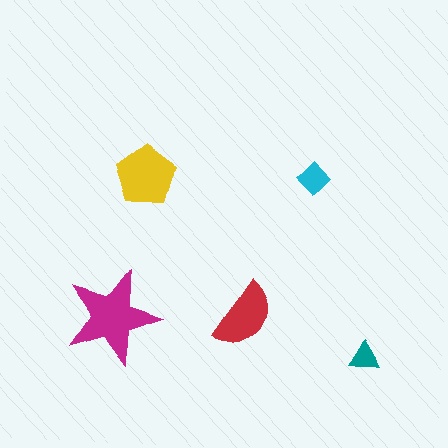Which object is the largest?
The magenta star.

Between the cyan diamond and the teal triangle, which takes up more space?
The cyan diamond.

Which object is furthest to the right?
The teal triangle is rightmost.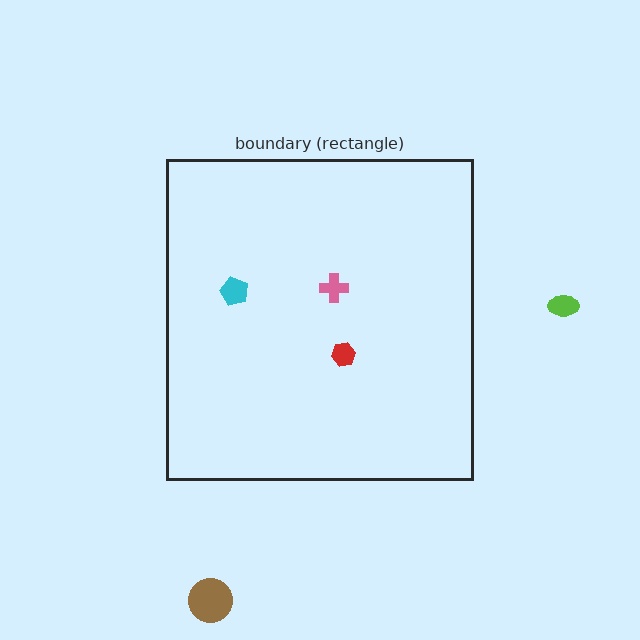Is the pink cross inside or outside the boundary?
Inside.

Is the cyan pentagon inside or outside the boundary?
Inside.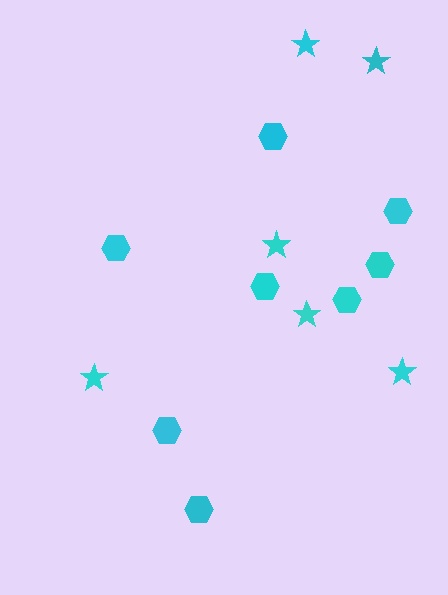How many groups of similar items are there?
There are 2 groups: one group of stars (6) and one group of hexagons (8).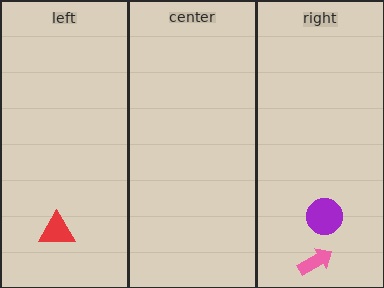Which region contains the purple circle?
The right region.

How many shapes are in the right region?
2.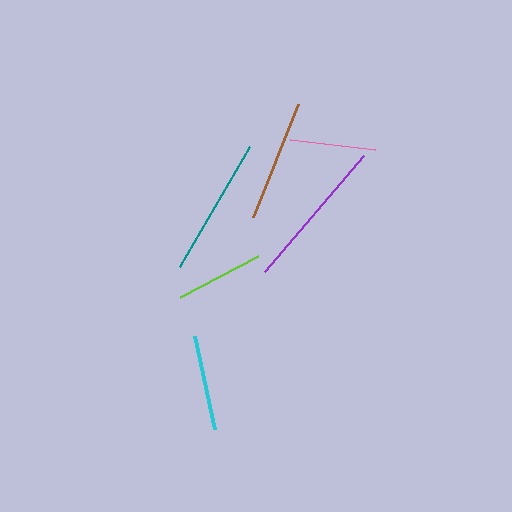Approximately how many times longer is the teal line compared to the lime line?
The teal line is approximately 1.6 times the length of the lime line.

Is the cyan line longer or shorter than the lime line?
The cyan line is longer than the lime line.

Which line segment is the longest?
The purple line is the longest at approximately 153 pixels.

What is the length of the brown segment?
The brown segment is approximately 122 pixels long.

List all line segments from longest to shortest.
From longest to shortest: purple, teal, brown, cyan, lime, pink.